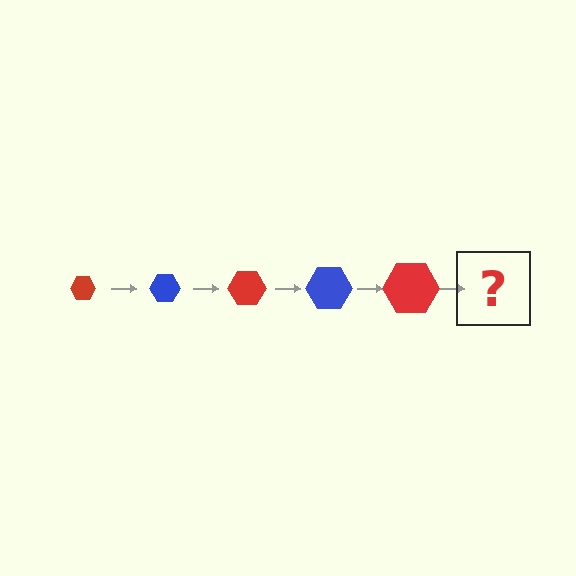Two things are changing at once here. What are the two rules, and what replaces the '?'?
The two rules are that the hexagon grows larger each step and the color cycles through red and blue. The '?' should be a blue hexagon, larger than the previous one.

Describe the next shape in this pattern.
It should be a blue hexagon, larger than the previous one.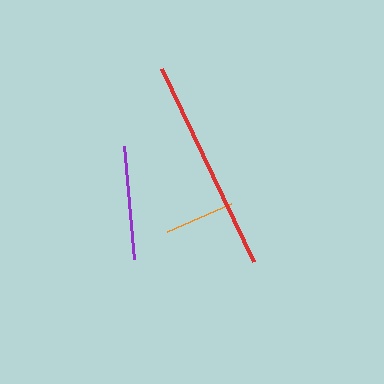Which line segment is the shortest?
The orange line is the shortest at approximately 71 pixels.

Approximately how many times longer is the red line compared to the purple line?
The red line is approximately 1.9 times the length of the purple line.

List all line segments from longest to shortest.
From longest to shortest: red, purple, orange.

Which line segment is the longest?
The red line is the longest at approximately 214 pixels.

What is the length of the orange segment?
The orange segment is approximately 71 pixels long.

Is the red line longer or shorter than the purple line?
The red line is longer than the purple line.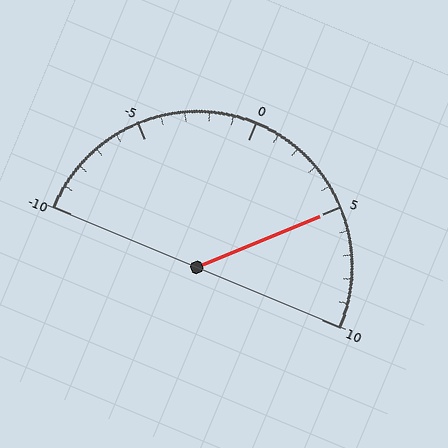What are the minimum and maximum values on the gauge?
The gauge ranges from -10 to 10.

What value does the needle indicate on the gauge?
The needle indicates approximately 5.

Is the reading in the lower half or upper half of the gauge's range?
The reading is in the upper half of the range (-10 to 10).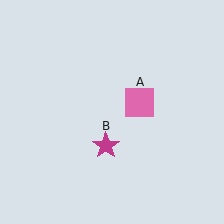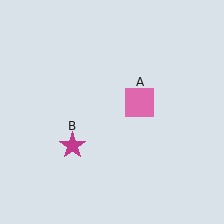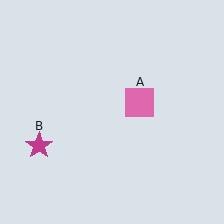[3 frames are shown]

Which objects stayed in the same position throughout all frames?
Pink square (object A) remained stationary.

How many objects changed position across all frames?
1 object changed position: magenta star (object B).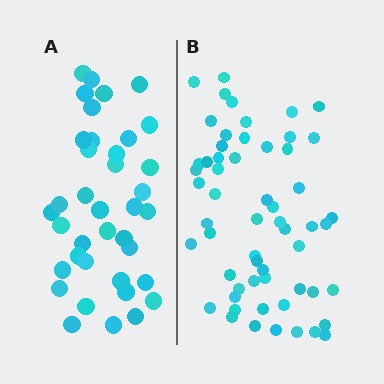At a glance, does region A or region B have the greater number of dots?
Region B (the right region) has more dots.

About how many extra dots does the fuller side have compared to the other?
Region B has approximately 20 more dots than region A.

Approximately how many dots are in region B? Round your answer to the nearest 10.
About 60 dots. (The exact count is 58, which rounds to 60.)